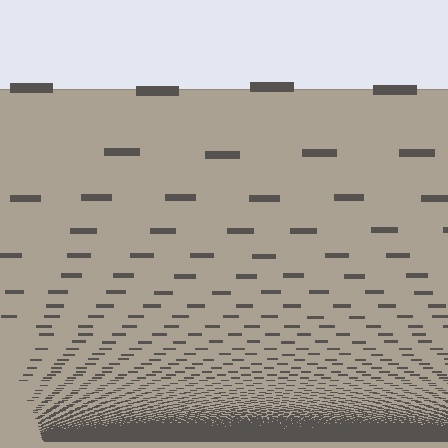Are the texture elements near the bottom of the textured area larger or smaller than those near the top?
Smaller. The gradient is inverted — elements near the bottom are smaller and denser.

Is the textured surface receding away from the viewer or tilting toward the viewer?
The surface appears to tilt toward the viewer. Texture elements get larger and sparser toward the top.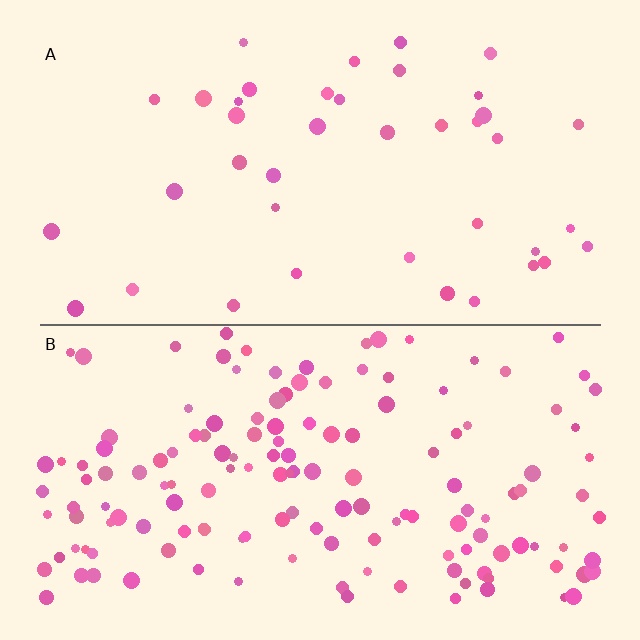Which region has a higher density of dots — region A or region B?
B (the bottom).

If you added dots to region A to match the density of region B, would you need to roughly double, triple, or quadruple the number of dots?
Approximately quadruple.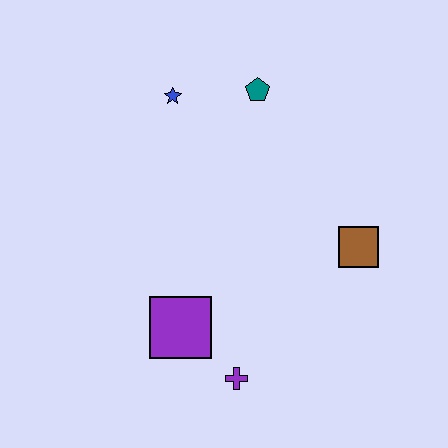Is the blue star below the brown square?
No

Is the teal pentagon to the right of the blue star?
Yes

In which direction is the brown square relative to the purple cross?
The brown square is above the purple cross.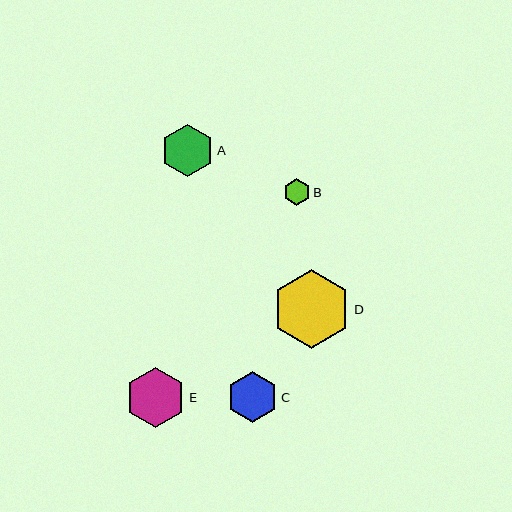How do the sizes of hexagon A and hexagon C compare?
Hexagon A and hexagon C are approximately the same size.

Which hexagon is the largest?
Hexagon D is the largest with a size of approximately 78 pixels.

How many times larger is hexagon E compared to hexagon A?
Hexagon E is approximately 1.2 times the size of hexagon A.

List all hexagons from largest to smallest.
From largest to smallest: D, E, A, C, B.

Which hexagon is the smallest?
Hexagon B is the smallest with a size of approximately 26 pixels.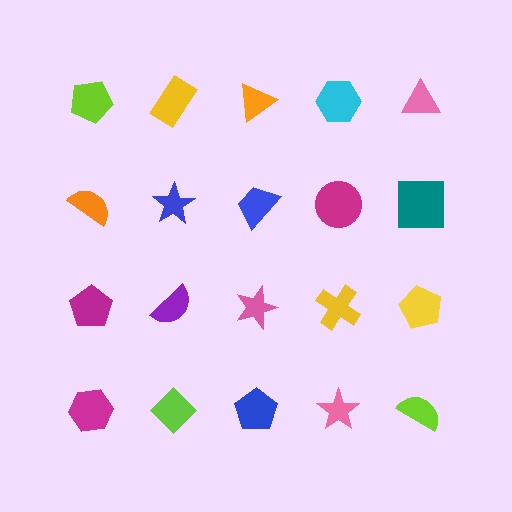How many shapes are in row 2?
5 shapes.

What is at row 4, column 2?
A lime diamond.